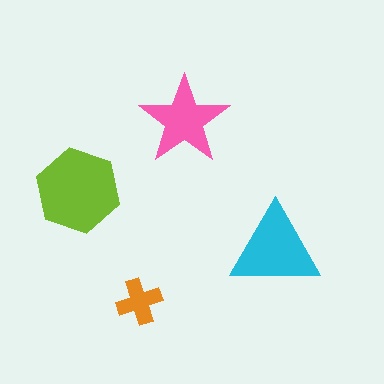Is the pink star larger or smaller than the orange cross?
Larger.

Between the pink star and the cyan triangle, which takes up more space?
The cyan triangle.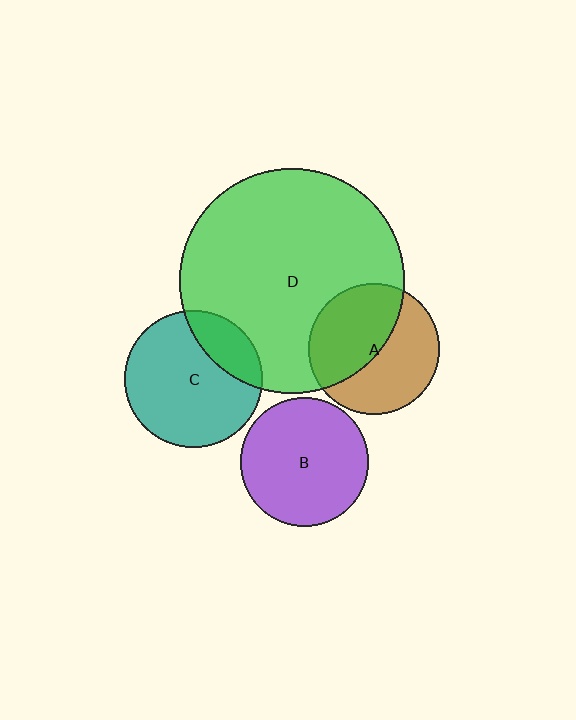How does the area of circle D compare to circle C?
Approximately 2.7 times.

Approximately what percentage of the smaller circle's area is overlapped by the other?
Approximately 20%.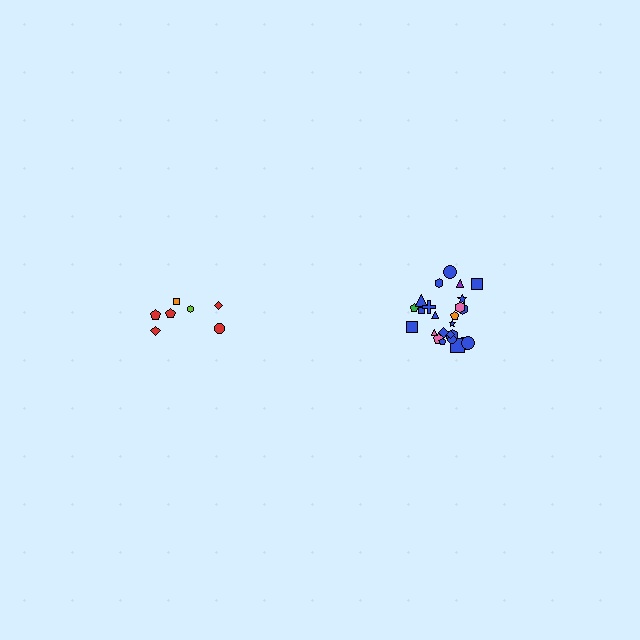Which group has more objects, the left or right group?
The right group.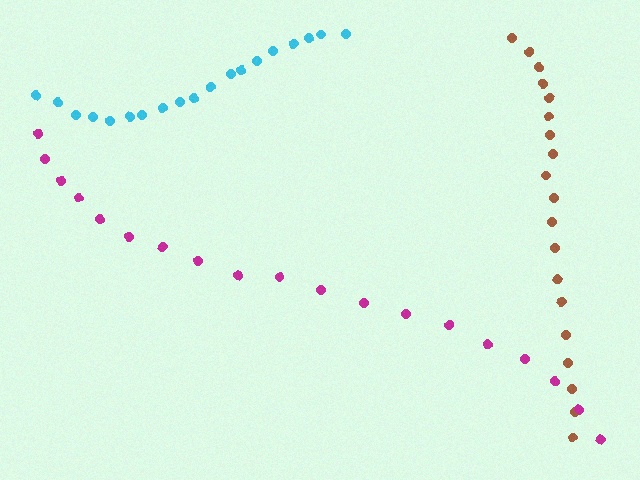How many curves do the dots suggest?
There are 3 distinct paths.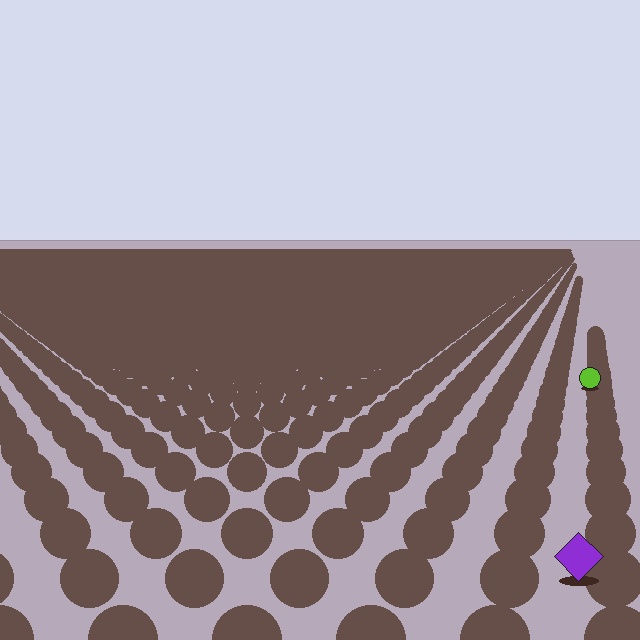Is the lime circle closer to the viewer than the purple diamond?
No. The purple diamond is closer — you can tell from the texture gradient: the ground texture is coarser near it.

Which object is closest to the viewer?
The purple diamond is closest. The texture marks near it are larger and more spread out.